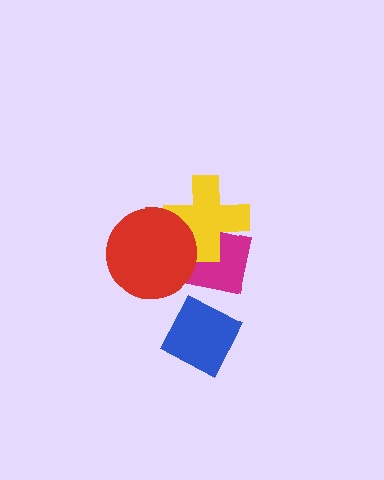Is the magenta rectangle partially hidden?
Yes, it is partially covered by another shape.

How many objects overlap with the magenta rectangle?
3 objects overlap with the magenta rectangle.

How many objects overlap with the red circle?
2 objects overlap with the red circle.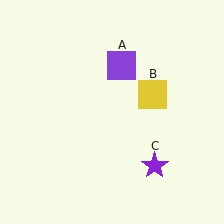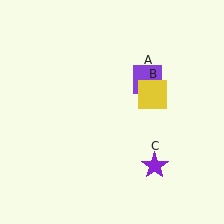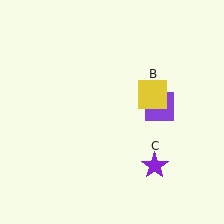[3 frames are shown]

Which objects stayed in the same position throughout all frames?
Yellow square (object B) and purple star (object C) remained stationary.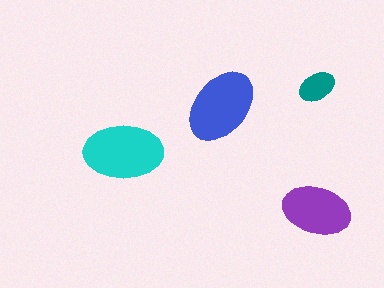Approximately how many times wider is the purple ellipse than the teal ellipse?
About 2 times wider.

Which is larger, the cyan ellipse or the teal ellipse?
The cyan one.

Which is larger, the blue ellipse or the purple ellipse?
The blue one.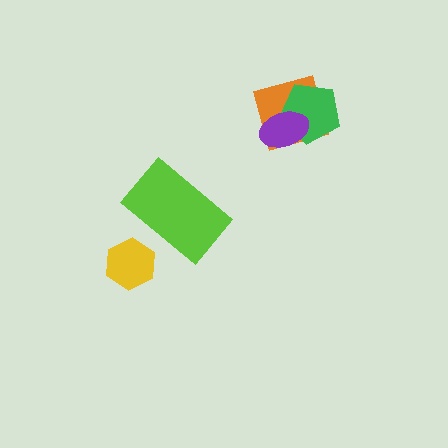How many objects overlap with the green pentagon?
2 objects overlap with the green pentagon.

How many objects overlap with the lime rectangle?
0 objects overlap with the lime rectangle.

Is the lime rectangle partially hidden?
No, no other shape covers it.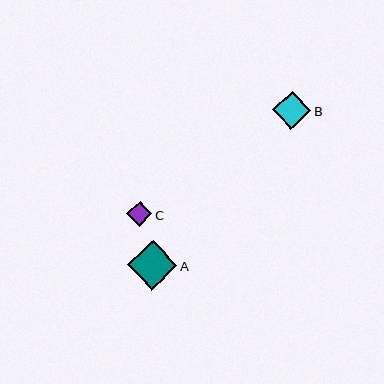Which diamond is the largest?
Diamond A is the largest with a size of approximately 49 pixels.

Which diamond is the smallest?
Diamond C is the smallest with a size of approximately 25 pixels.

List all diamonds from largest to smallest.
From largest to smallest: A, B, C.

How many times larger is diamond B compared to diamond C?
Diamond B is approximately 1.5 times the size of diamond C.